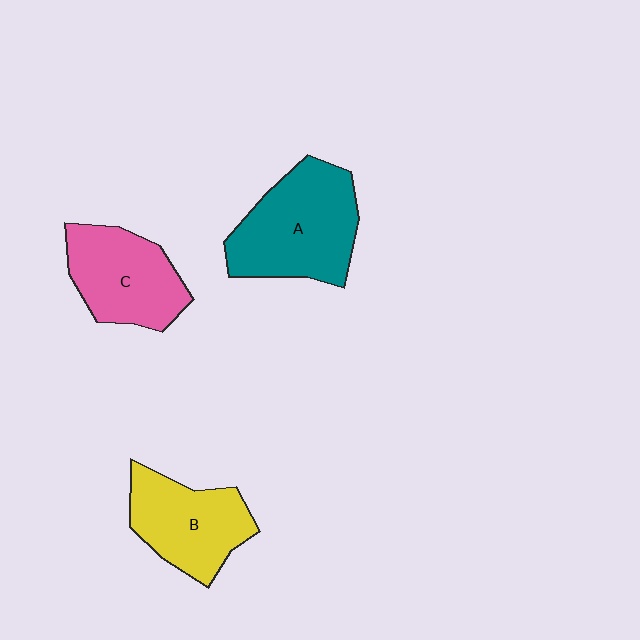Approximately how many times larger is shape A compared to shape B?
Approximately 1.3 times.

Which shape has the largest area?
Shape A (teal).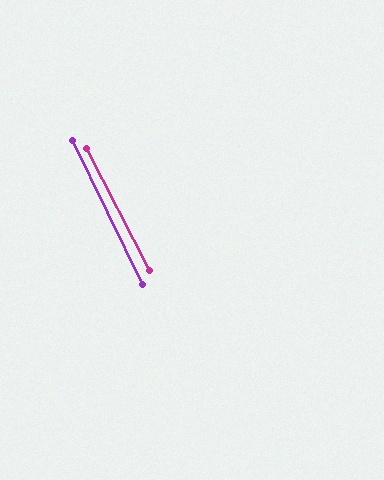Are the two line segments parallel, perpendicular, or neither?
Parallel — their directions differ by only 1.4°.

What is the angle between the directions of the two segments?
Approximately 1 degree.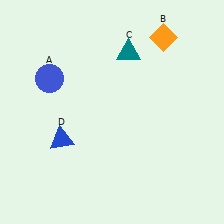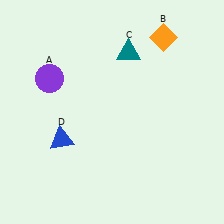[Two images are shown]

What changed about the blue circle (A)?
In Image 1, A is blue. In Image 2, it changed to purple.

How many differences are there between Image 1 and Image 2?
There is 1 difference between the two images.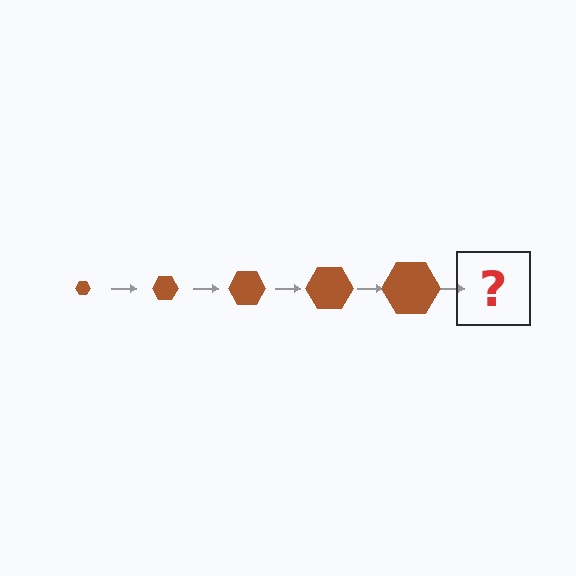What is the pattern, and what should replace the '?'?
The pattern is that the hexagon gets progressively larger each step. The '?' should be a brown hexagon, larger than the previous one.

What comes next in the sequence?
The next element should be a brown hexagon, larger than the previous one.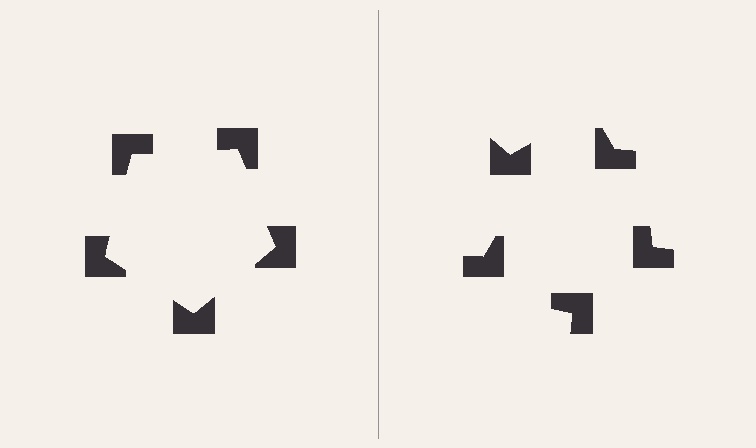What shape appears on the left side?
An illusory pentagon.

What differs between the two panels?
The notched squares are positioned identically on both sides; only the wedge orientations differ. On the left they align to a pentagon; on the right they are misaligned.